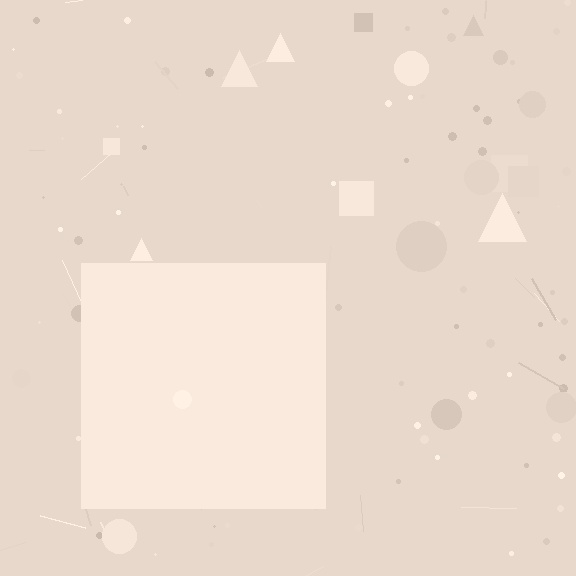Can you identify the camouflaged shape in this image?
The camouflaged shape is a square.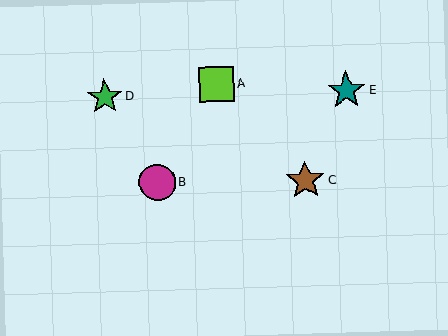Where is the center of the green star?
The center of the green star is at (105, 97).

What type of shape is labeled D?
Shape D is a green star.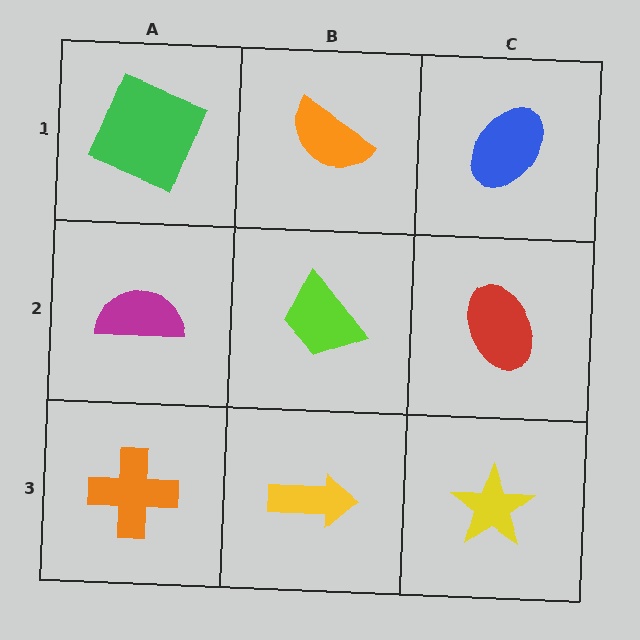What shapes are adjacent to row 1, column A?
A magenta semicircle (row 2, column A), an orange semicircle (row 1, column B).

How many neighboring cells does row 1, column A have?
2.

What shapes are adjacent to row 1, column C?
A red ellipse (row 2, column C), an orange semicircle (row 1, column B).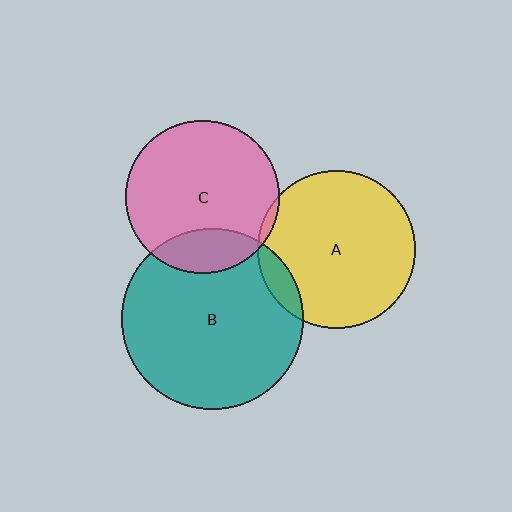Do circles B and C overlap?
Yes.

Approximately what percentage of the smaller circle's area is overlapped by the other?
Approximately 20%.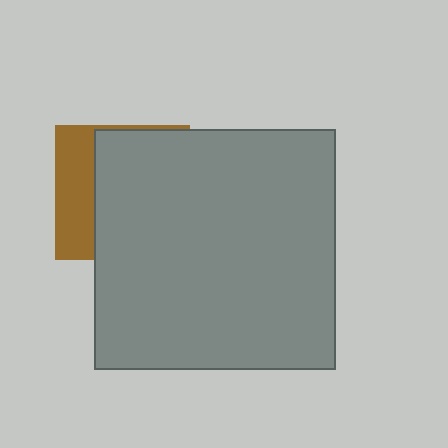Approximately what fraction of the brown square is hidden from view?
Roughly 70% of the brown square is hidden behind the gray rectangle.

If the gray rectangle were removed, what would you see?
You would see the complete brown square.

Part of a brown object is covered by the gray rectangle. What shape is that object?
It is a square.